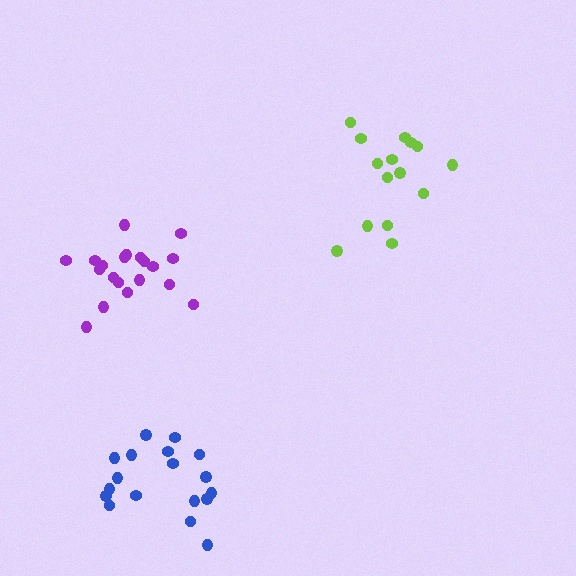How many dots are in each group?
Group 1: 20 dots, Group 2: 15 dots, Group 3: 18 dots (53 total).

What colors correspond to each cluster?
The clusters are colored: purple, lime, blue.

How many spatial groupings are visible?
There are 3 spatial groupings.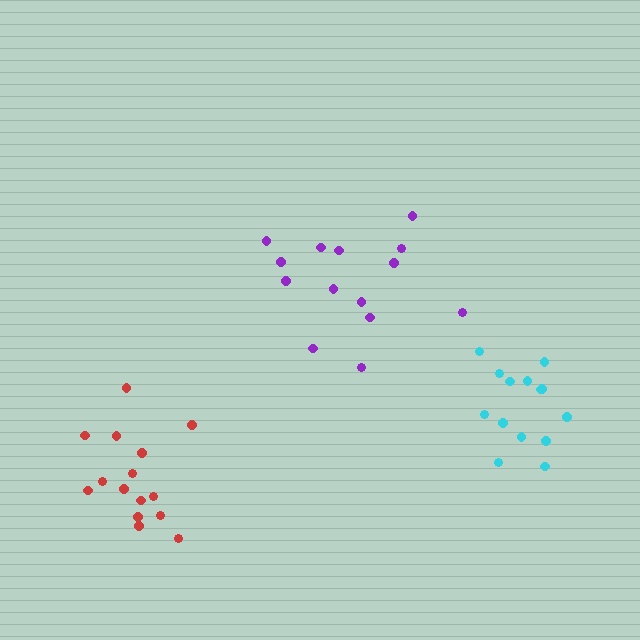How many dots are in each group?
Group 1: 14 dots, Group 2: 15 dots, Group 3: 14 dots (43 total).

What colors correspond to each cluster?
The clusters are colored: purple, red, cyan.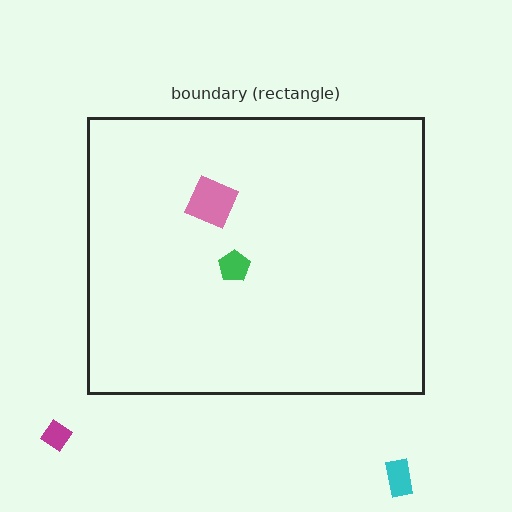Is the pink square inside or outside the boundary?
Inside.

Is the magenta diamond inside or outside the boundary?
Outside.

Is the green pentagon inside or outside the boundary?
Inside.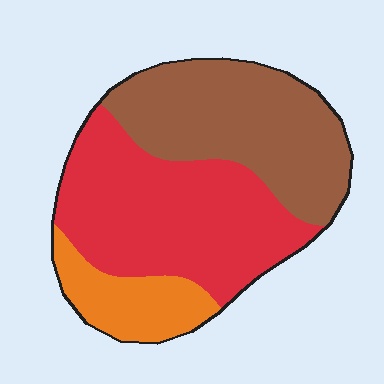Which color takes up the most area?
Red, at roughly 45%.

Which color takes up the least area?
Orange, at roughly 15%.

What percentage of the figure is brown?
Brown takes up between a third and a half of the figure.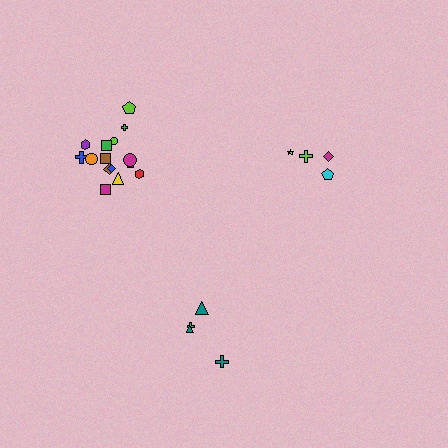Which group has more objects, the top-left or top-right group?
The top-left group.